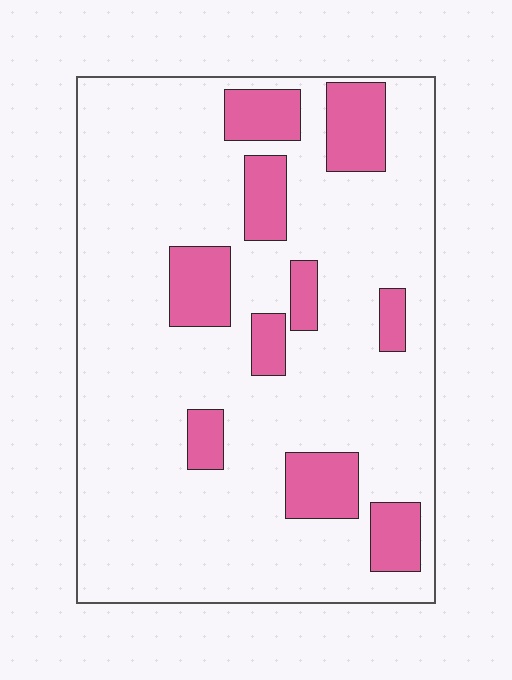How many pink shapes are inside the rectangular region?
10.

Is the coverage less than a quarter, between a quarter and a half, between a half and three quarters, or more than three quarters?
Less than a quarter.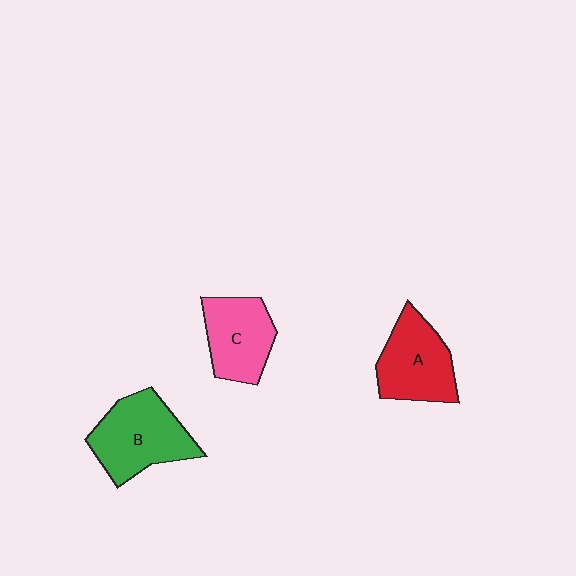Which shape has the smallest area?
Shape C (pink).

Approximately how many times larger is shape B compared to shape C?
Approximately 1.2 times.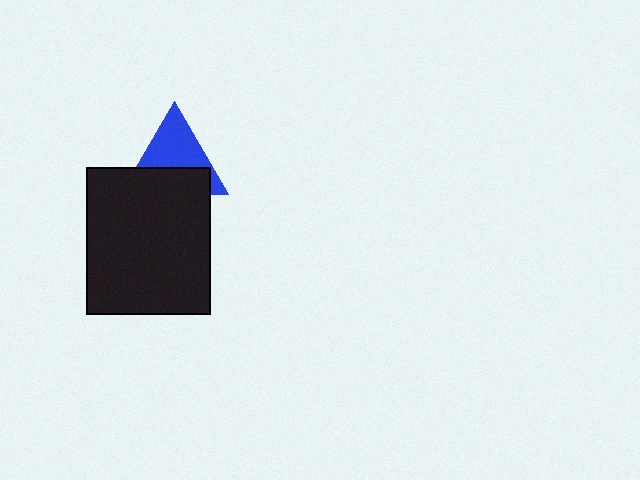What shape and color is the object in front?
The object in front is a black rectangle.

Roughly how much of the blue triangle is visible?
About half of it is visible (roughly 55%).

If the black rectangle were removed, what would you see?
You would see the complete blue triangle.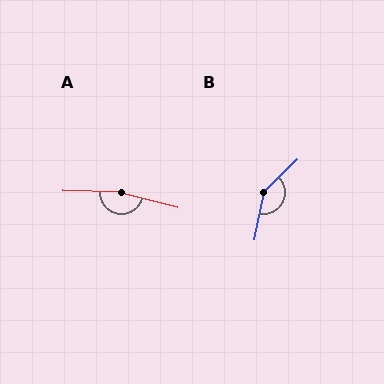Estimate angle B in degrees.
Approximately 146 degrees.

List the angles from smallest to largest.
B (146°), A (167°).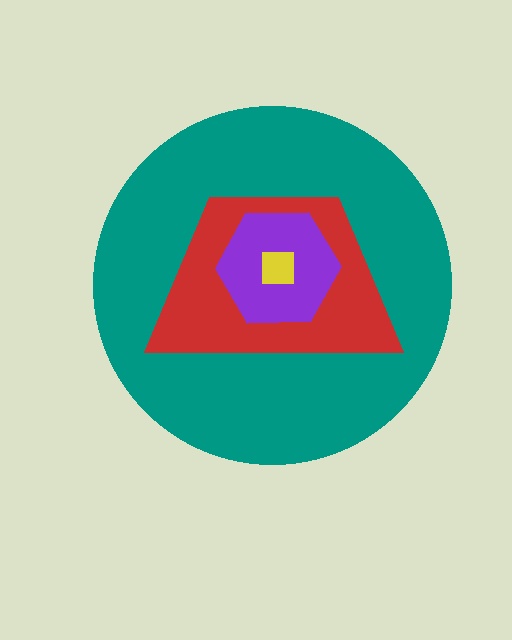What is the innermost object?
The yellow square.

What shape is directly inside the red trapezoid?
The purple hexagon.